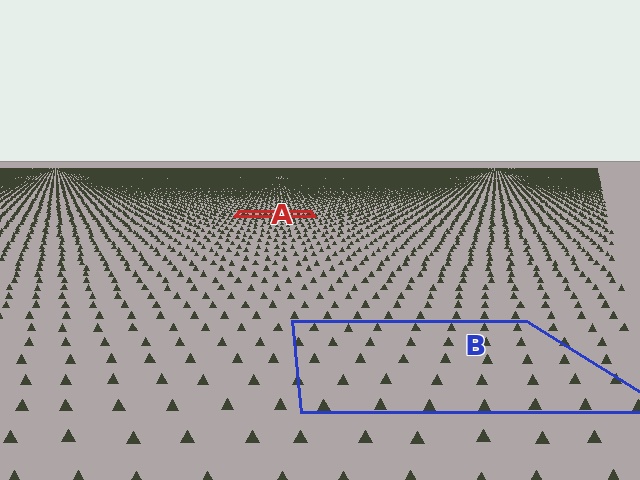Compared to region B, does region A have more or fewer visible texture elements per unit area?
Region A has more texture elements per unit area — they are packed more densely because it is farther away.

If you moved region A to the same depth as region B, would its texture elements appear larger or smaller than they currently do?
They would appear larger. At a closer depth, the same texture elements are projected at a bigger on-screen size.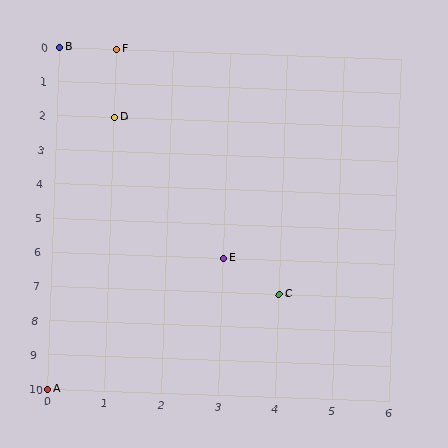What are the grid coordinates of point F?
Point F is at grid coordinates (1, 0).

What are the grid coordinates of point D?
Point D is at grid coordinates (1, 2).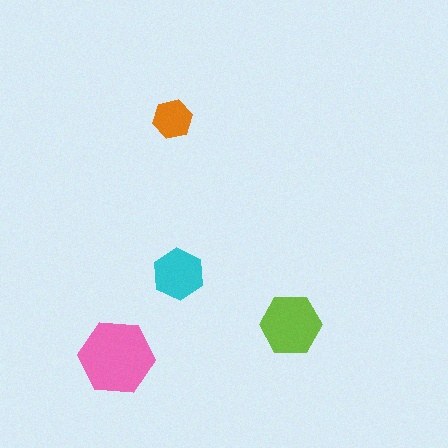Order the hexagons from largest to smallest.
the pink one, the lime one, the cyan one, the orange one.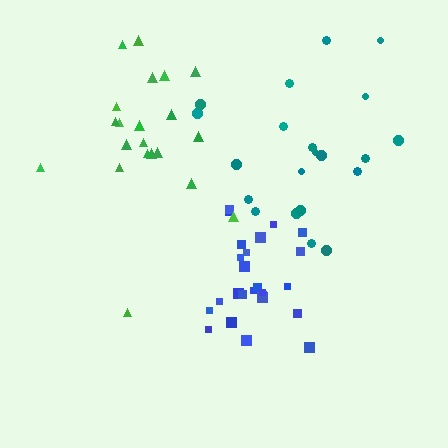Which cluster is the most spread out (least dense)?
Green.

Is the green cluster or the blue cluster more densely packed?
Blue.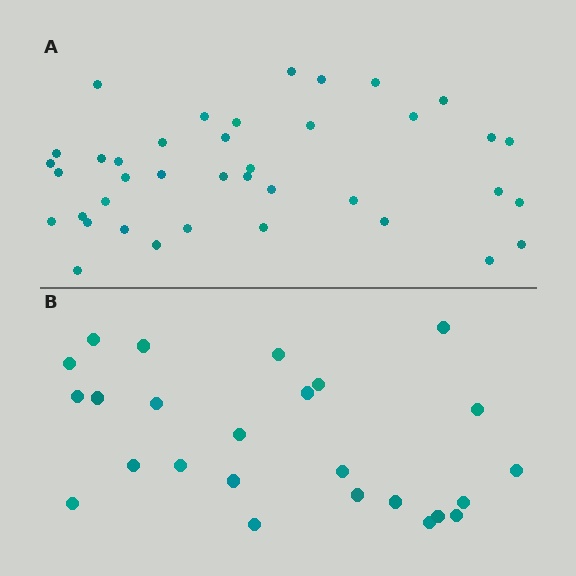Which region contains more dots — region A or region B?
Region A (the top region) has more dots.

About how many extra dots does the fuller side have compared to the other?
Region A has approximately 15 more dots than region B.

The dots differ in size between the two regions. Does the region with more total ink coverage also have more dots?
No. Region B has more total ink coverage because its dots are larger, but region A actually contains more individual dots. Total area can be misleading — the number of items is what matters here.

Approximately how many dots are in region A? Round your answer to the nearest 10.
About 40 dots. (The exact count is 39, which rounds to 40.)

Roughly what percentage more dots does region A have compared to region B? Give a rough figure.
About 55% more.